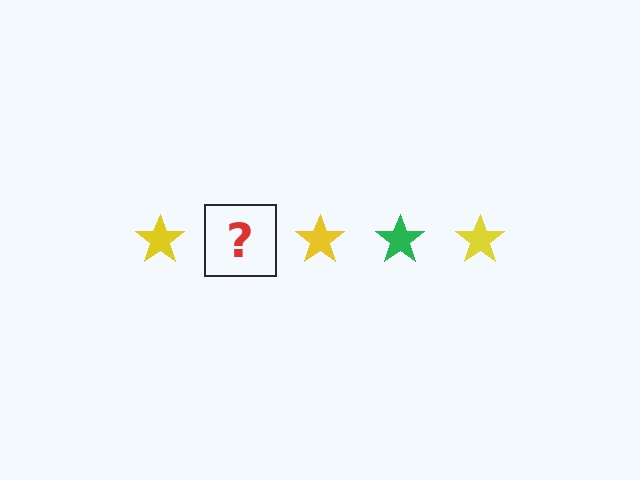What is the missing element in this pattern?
The missing element is a green star.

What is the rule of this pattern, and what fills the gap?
The rule is that the pattern cycles through yellow, green stars. The gap should be filled with a green star.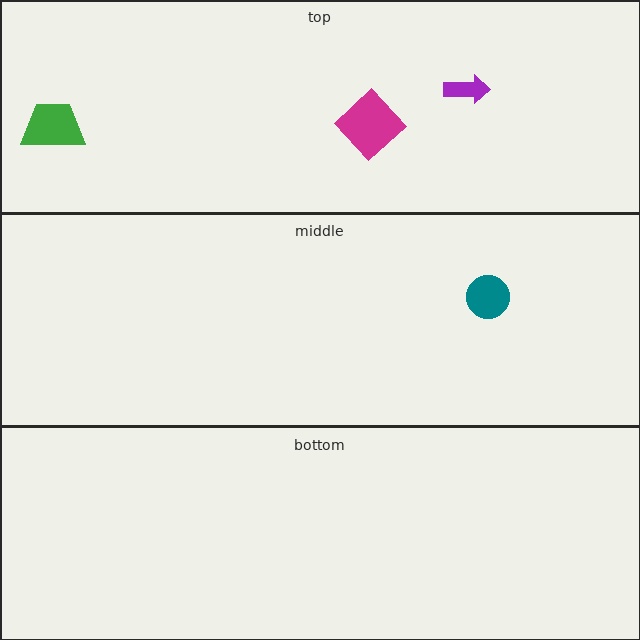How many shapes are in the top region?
3.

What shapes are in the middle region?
The teal circle.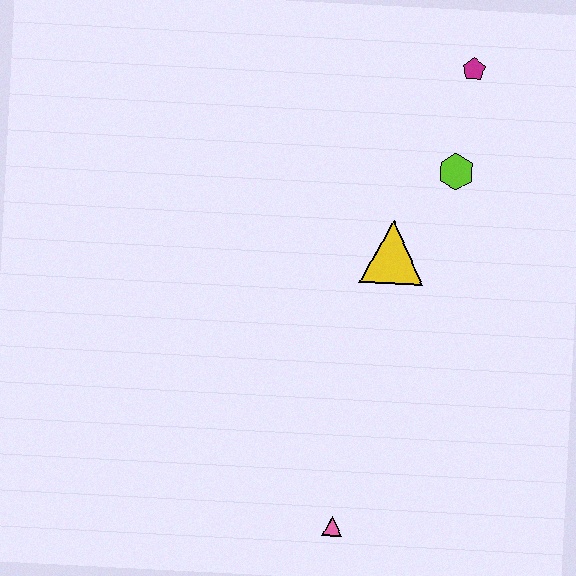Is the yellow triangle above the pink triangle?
Yes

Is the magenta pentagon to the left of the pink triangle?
No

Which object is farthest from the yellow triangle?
The pink triangle is farthest from the yellow triangle.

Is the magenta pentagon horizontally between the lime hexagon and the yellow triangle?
No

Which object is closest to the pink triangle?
The yellow triangle is closest to the pink triangle.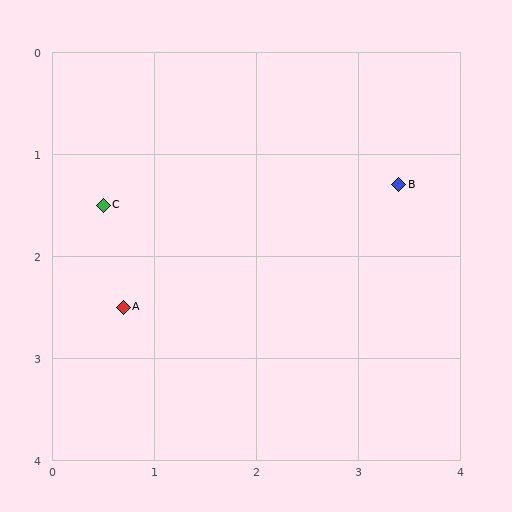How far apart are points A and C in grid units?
Points A and C are about 1.0 grid units apart.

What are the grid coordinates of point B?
Point B is at approximately (3.4, 1.3).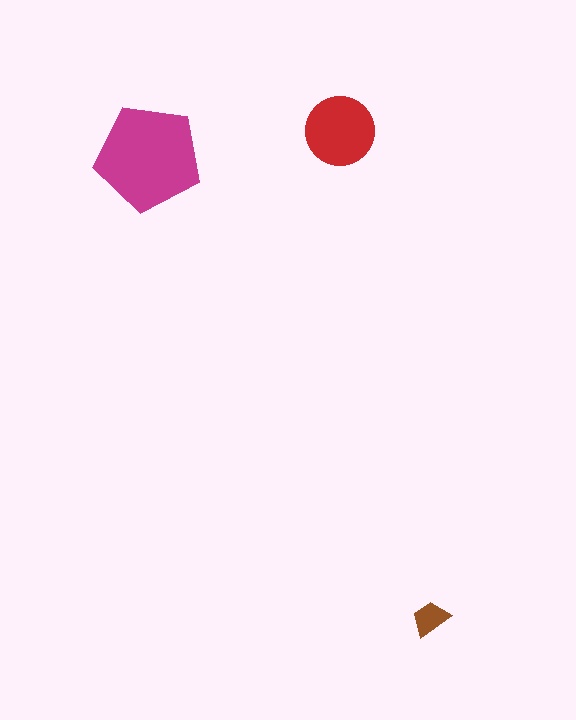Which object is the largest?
The magenta pentagon.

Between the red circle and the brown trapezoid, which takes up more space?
The red circle.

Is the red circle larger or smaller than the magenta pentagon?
Smaller.